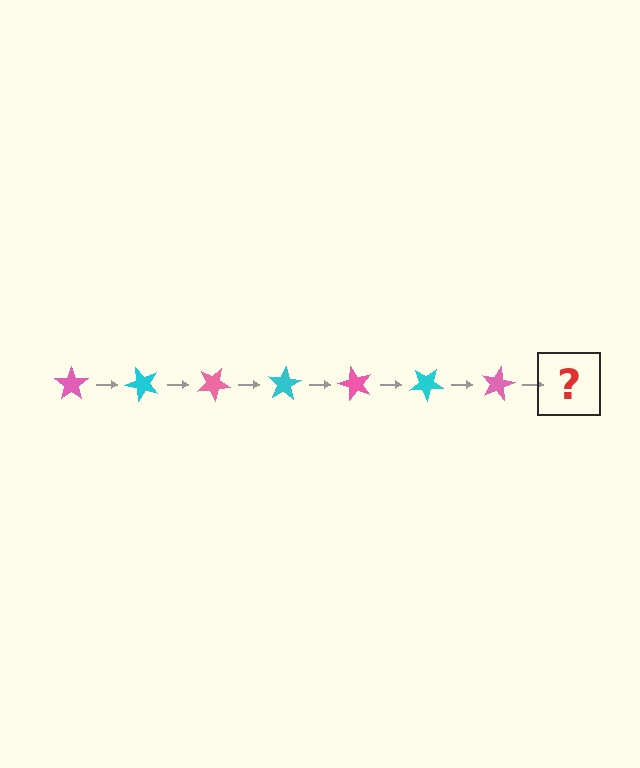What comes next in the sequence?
The next element should be a cyan star, rotated 350 degrees from the start.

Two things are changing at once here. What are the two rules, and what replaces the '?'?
The two rules are that it rotates 50 degrees each step and the color cycles through pink and cyan. The '?' should be a cyan star, rotated 350 degrees from the start.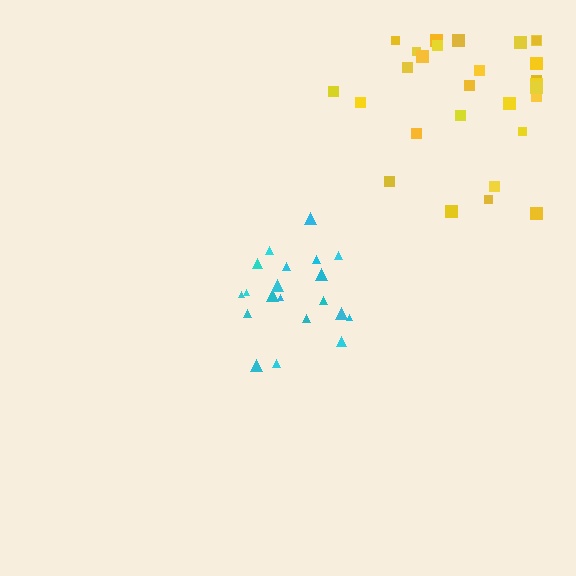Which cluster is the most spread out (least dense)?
Yellow.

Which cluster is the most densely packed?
Cyan.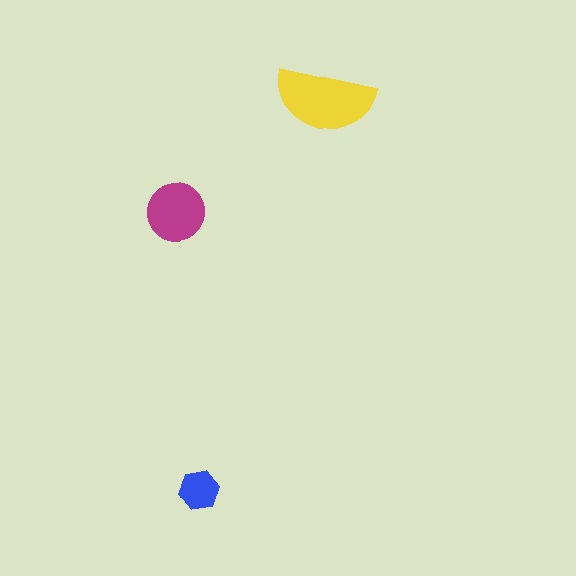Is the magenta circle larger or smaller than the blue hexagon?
Larger.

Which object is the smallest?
The blue hexagon.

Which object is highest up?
The yellow semicircle is topmost.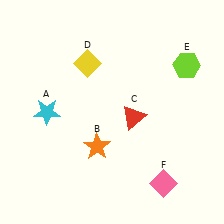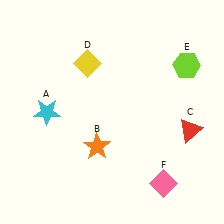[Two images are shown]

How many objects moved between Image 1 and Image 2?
1 object moved between the two images.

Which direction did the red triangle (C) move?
The red triangle (C) moved right.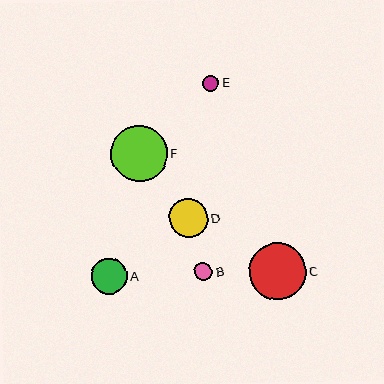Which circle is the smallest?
Circle E is the smallest with a size of approximately 16 pixels.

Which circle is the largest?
Circle F is the largest with a size of approximately 57 pixels.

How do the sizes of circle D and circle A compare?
Circle D and circle A are approximately the same size.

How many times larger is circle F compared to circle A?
Circle F is approximately 1.6 times the size of circle A.